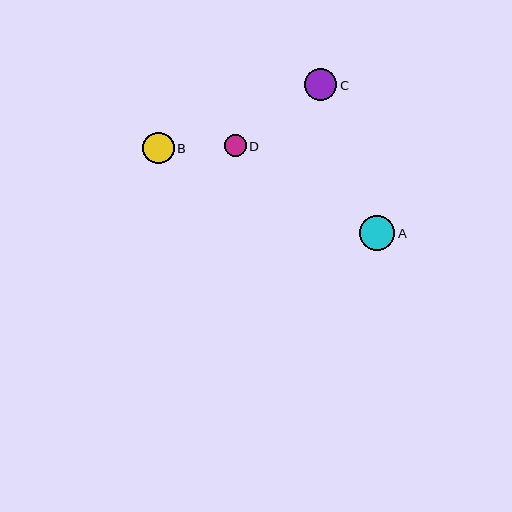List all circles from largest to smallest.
From largest to smallest: A, C, B, D.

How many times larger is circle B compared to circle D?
Circle B is approximately 1.5 times the size of circle D.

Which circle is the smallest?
Circle D is the smallest with a size of approximately 21 pixels.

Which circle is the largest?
Circle A is the largest with a size of approximately 35 pixels.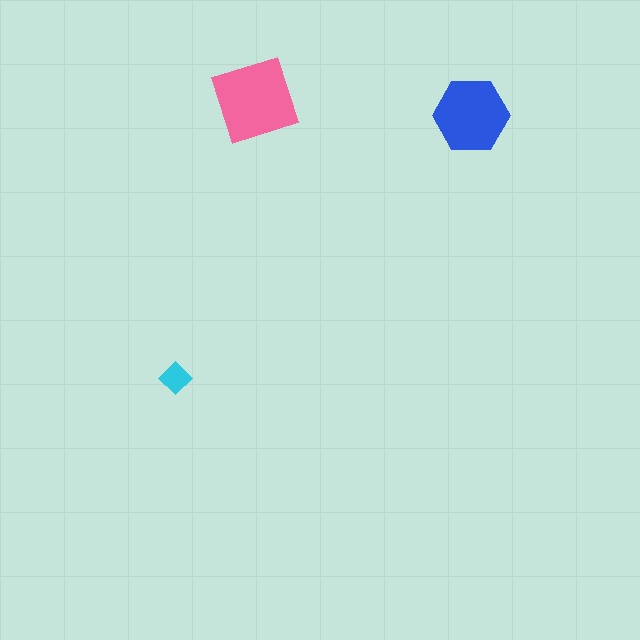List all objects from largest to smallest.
The pink square, the blue hexagon, the cyan diamond.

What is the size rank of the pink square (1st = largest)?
1st.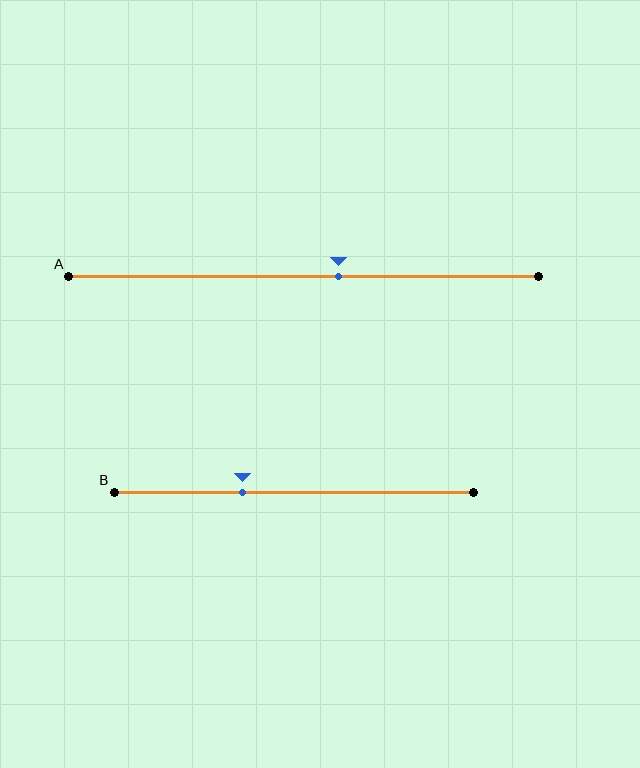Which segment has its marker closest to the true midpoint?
Segment A has its marker closest to the true midpoint.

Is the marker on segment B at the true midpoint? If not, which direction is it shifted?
No, the marker on segment B is shifted to the left by about 14% of the segment length.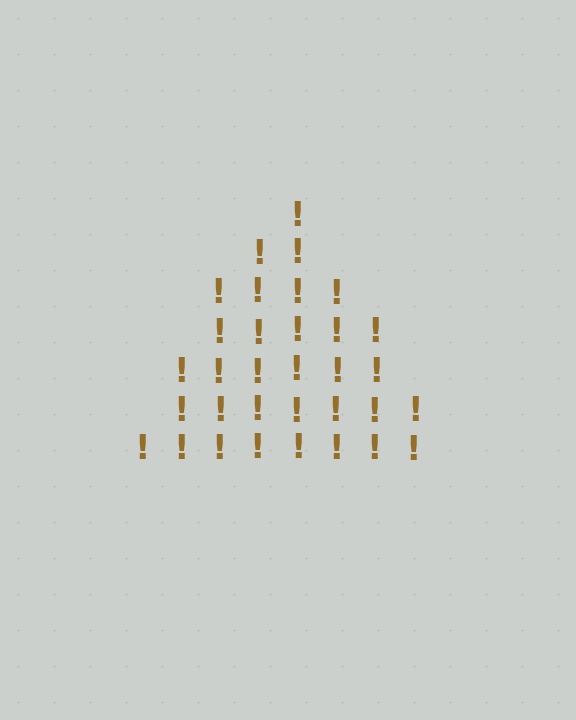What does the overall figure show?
The overall figure shows a triangle.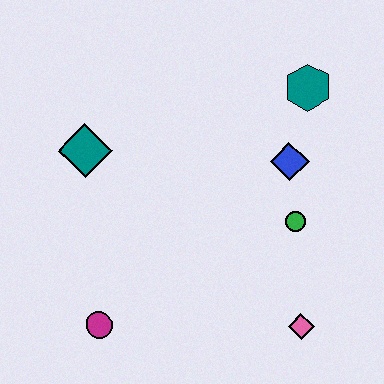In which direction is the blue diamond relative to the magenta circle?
The blue diamond is to the right of the magenta circle.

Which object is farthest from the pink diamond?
The teal diamond is farthest from the pink diamond.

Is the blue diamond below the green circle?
No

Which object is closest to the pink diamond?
The green circle is closest to the pink diamond.